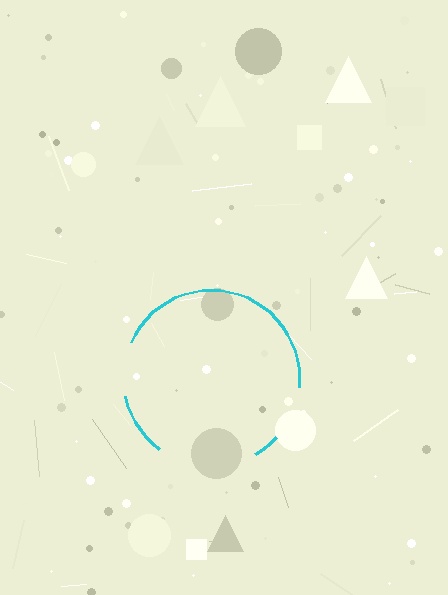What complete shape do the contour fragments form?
The contour fragments form a circle.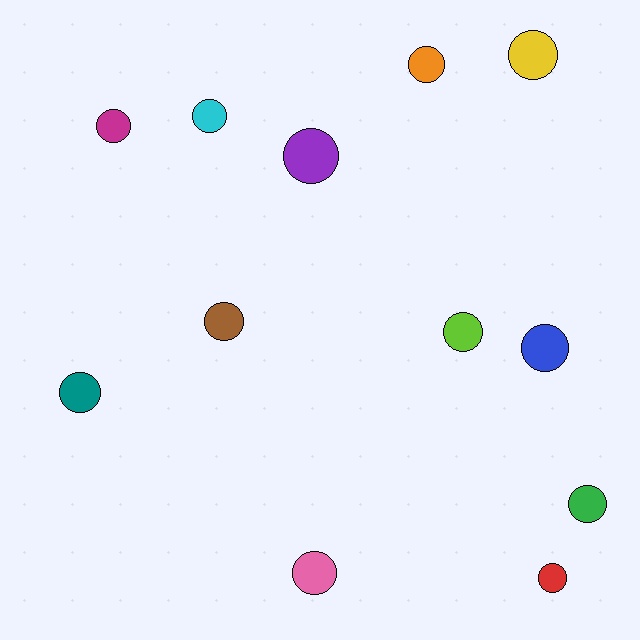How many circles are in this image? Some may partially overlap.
There are 12 circles.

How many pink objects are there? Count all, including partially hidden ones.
There is 1 pink object.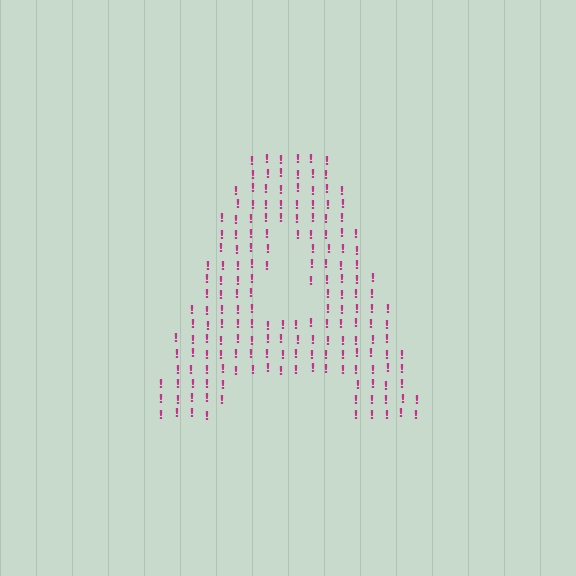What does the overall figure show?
The overall figure shows the letter A.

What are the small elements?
The small elements are exclamation marks.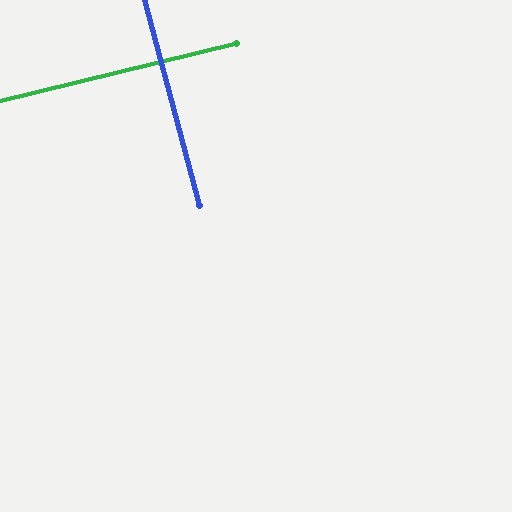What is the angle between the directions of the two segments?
Approximately 89 degrees.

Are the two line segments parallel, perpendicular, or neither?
Perpendicular — they meet at approximately 89°.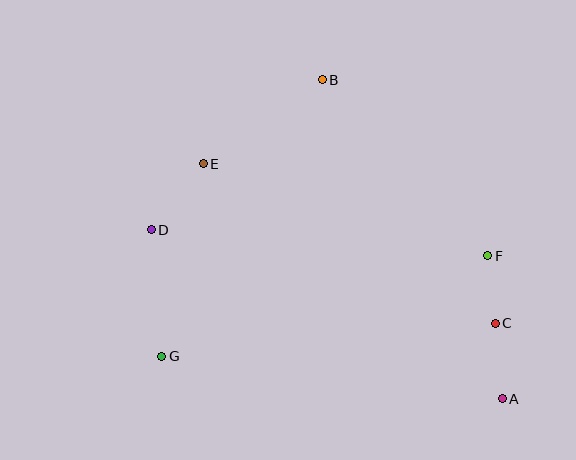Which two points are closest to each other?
Points C and F are closest to each other.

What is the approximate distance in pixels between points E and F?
The distance between E and F is approximately 299 pixels.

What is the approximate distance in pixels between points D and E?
The distance between D and E is approximately 84 pixels.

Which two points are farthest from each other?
Points A and D are farthest from each other.